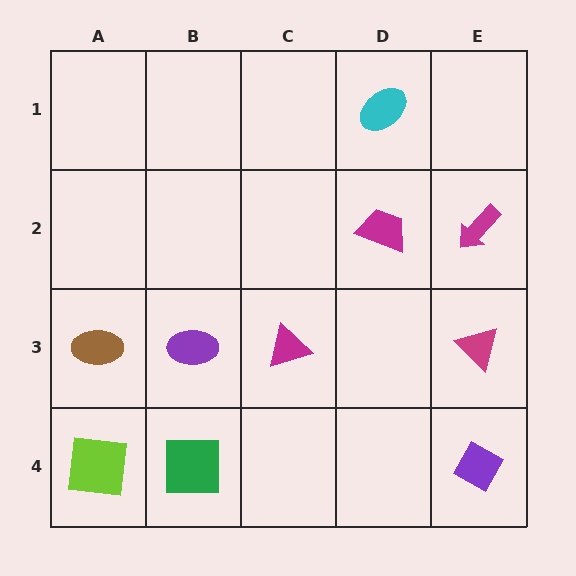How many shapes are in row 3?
4 shapes.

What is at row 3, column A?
A brown ellipse.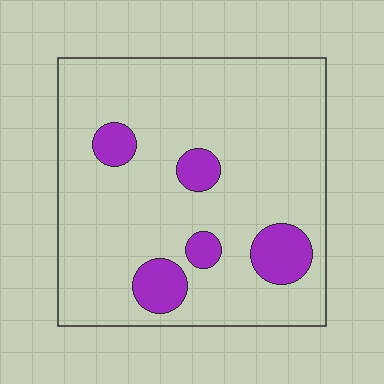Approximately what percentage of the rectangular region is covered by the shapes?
Approximately 15%.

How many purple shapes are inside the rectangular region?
5.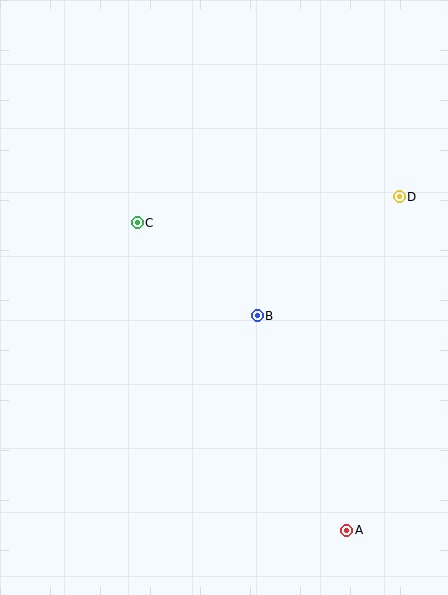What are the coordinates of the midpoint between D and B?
The midpoint between D and B is at (328, 256).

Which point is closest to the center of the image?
Point B at (257, 316) is closest to the center.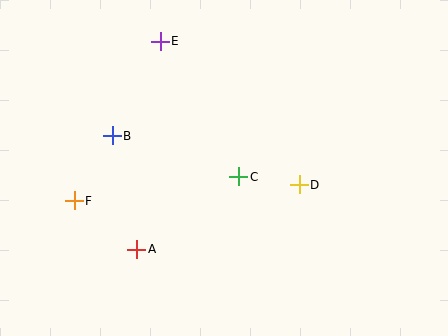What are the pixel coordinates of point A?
Point A is at (137, 249).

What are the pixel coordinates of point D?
Point D is at (299, 185).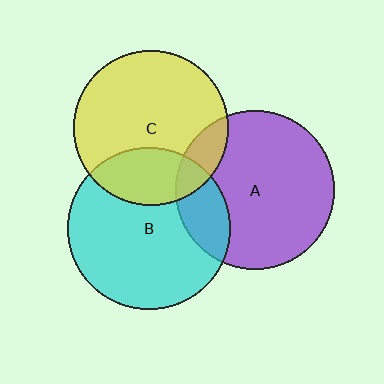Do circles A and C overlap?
Yes.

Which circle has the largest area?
Circle B (cyan).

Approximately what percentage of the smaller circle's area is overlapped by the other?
Approximately 15%.